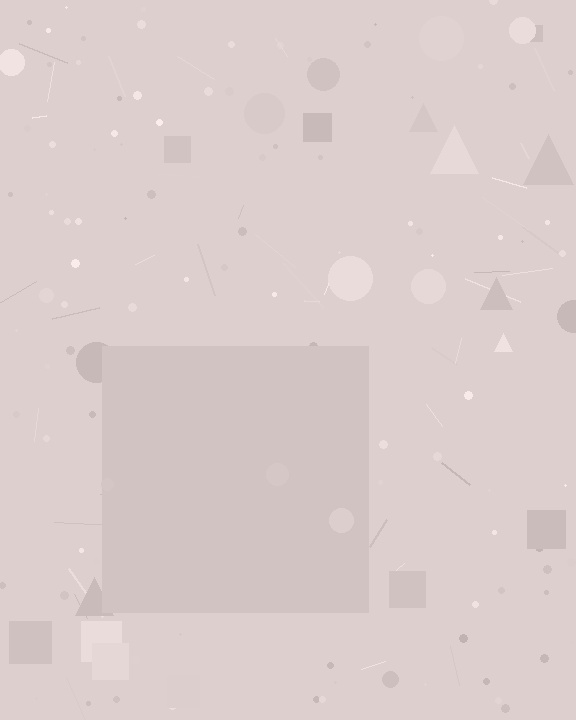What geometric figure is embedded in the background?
A square is embedded in the background.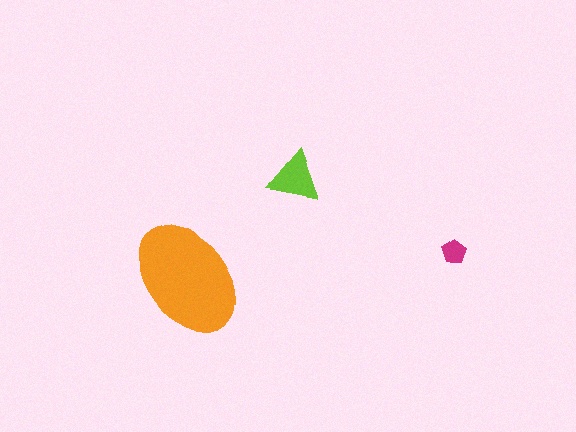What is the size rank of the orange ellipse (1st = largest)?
1st.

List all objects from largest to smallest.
The orange ellipse, the lime triangle, the magenta pentagon.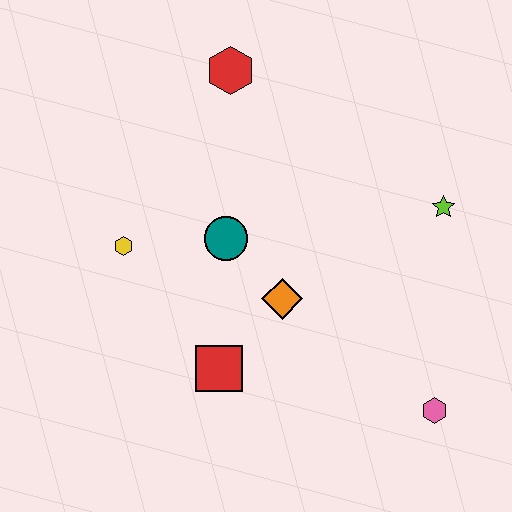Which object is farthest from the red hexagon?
The pink hexagon is farthest from the red hexagon.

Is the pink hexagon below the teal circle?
Yes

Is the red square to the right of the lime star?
No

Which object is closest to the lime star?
The orange diamond is closest to the lime star.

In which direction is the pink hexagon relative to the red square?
The pink hexagon is to the right of the red square.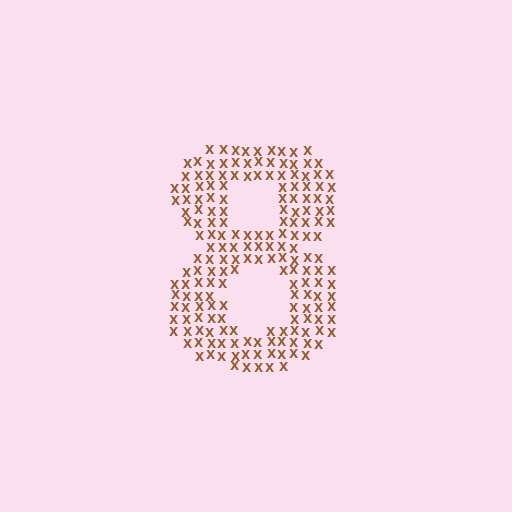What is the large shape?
The large shape is the digit 8.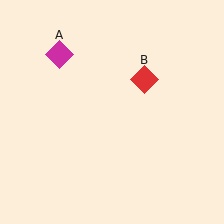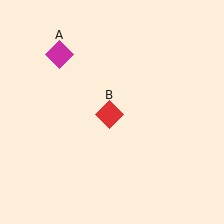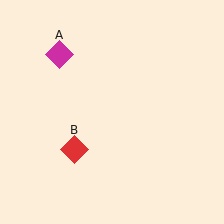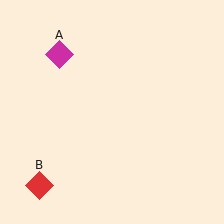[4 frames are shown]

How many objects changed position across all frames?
1 object changed position: red diamond (object B).